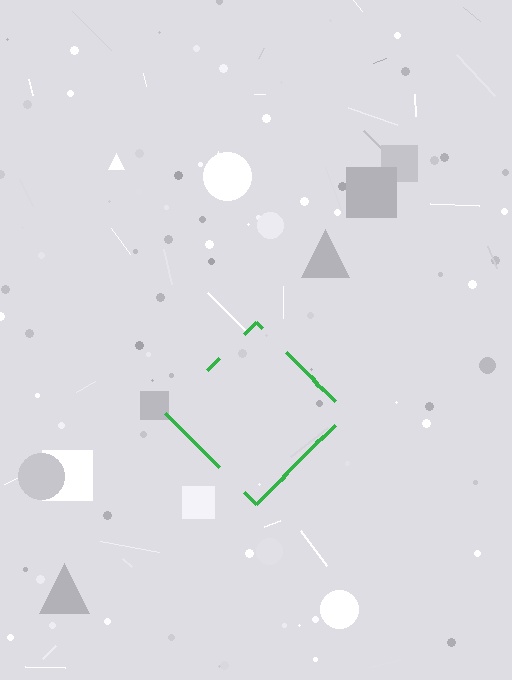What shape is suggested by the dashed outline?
The dashed outline suggests a diamond.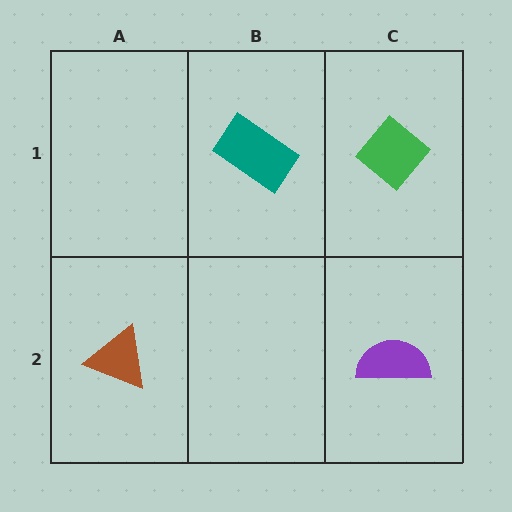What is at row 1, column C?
A green diamond.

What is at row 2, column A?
A brown triangle.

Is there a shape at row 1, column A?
No, that cell is empty.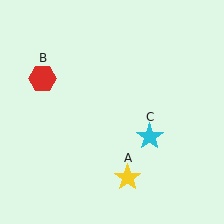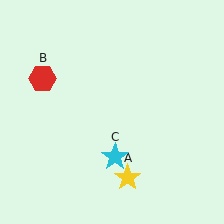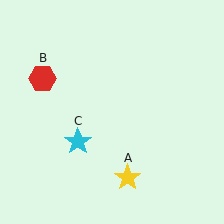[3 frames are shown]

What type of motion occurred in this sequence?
The cyan star (object C) rotated clockwise around the center of the scene.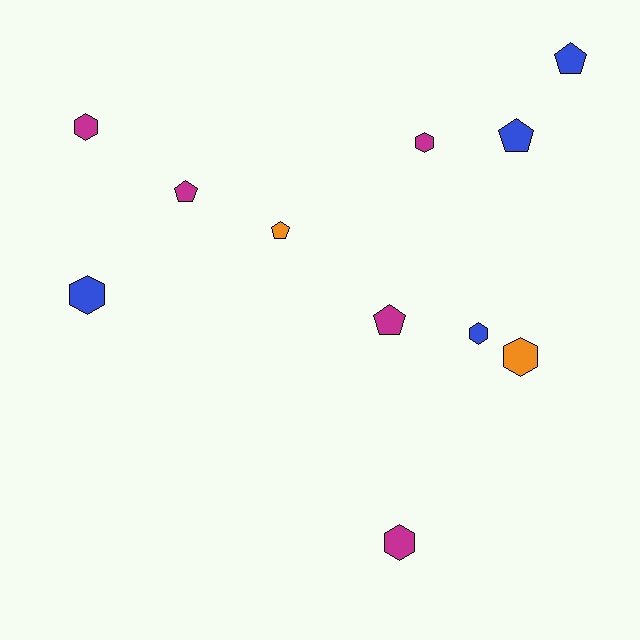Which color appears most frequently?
Magenta, with 5 objects.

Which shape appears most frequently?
Hexagon, with 6 objects.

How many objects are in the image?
There are 11 objects.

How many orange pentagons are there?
There is 1 orange pentagon.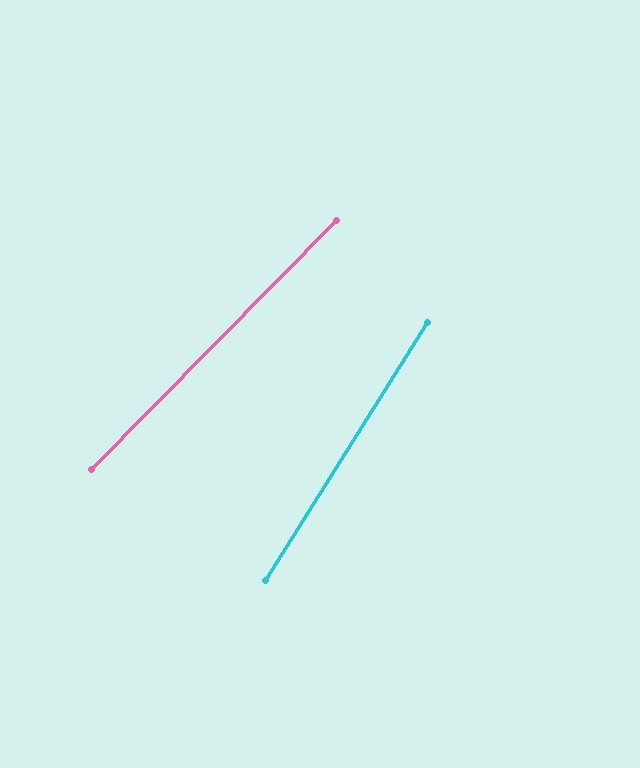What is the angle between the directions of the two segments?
Approximately 12 degrees.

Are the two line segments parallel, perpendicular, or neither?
Neither parallel nor perpendicular — they differ by about 12°.